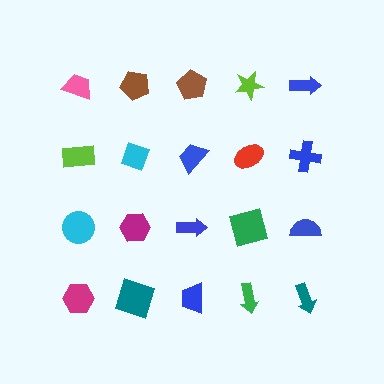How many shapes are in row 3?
5 shapes.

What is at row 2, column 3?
A blue trapezoid.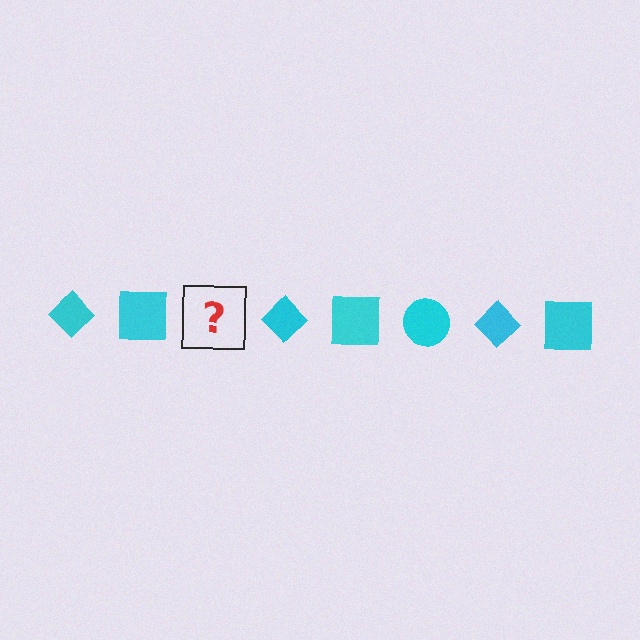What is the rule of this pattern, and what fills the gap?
The rule is that the pattern cycles through diamond, square, circle shapes in cyan. The gap should be filled with a cyan circle.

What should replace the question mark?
The question mark should be replaced with a cyan circle.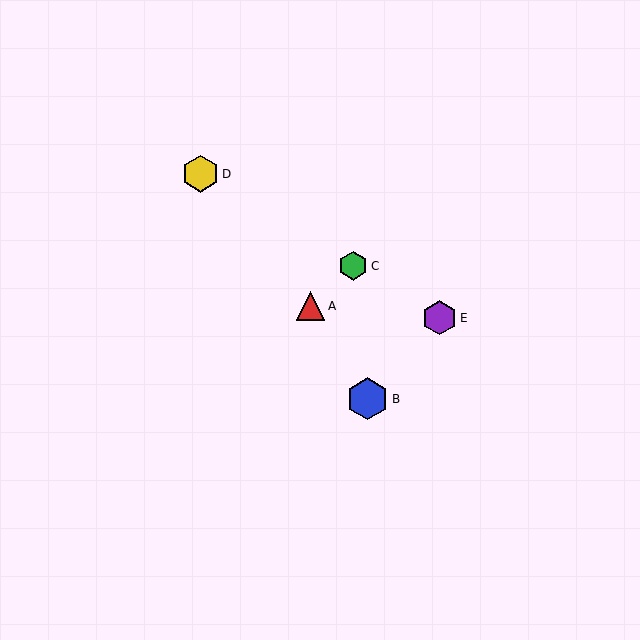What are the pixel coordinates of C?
Object C is at (353, 266).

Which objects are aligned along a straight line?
Objects C, D, E are aligned along a straight line.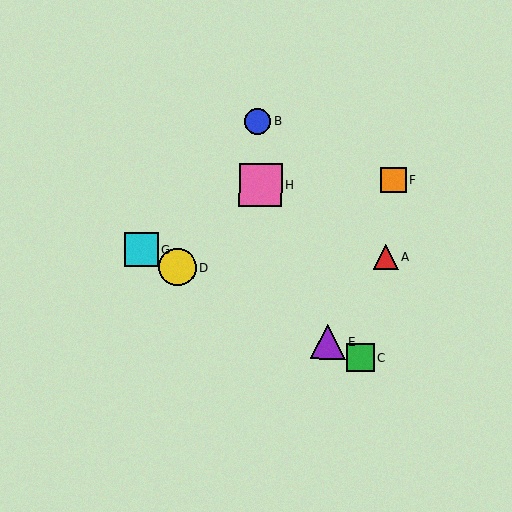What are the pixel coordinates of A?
Object A is at (386, 257).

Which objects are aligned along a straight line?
Objects C, D, E, G are aligned along a straight line.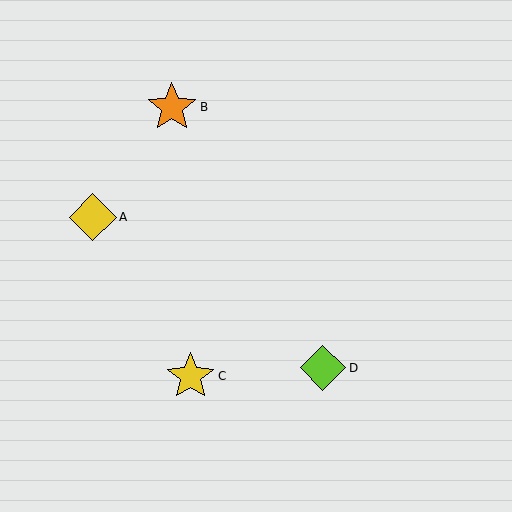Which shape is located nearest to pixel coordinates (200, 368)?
The yellow star (labeled C) at (191, 376) is nearest to that location.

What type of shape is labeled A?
Shape A is a yellow diamond.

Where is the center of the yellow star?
The center of the yellow star is at (191, 376).